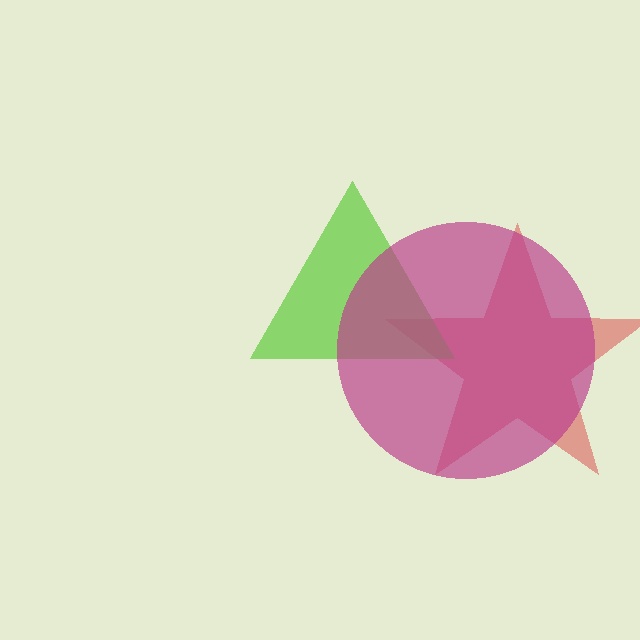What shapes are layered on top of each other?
The layered shapes are: a red star, a lime triangle, a magenta circle.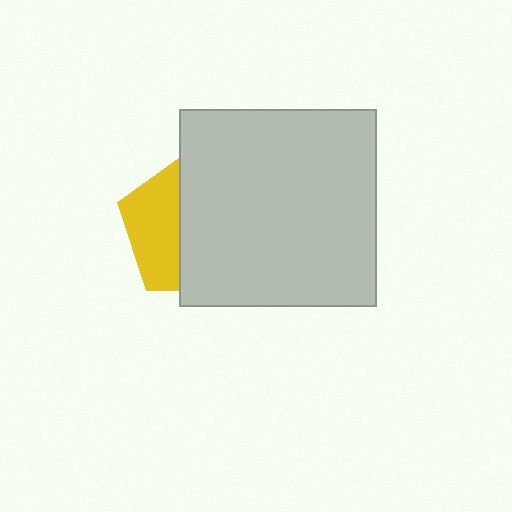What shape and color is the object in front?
The object in front is a light gray square.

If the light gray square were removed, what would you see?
You would see the complete yellow pentagon.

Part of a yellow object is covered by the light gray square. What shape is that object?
It is a pentagon.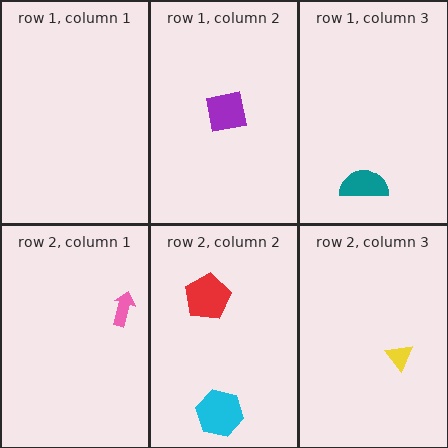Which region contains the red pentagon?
The row 2, column 2 region.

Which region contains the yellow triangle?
The row 2, column 3 region.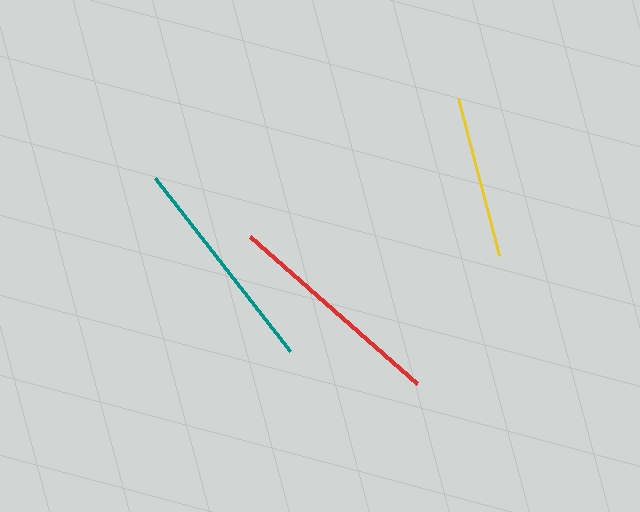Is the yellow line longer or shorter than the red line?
The red line is longer than the yellow line.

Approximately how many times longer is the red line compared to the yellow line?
The red line is approximately 1.4 times the length of the yellow line.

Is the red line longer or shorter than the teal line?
The red line is longer than the teal line.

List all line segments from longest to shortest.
From longest to shortest: red, teal, yellow.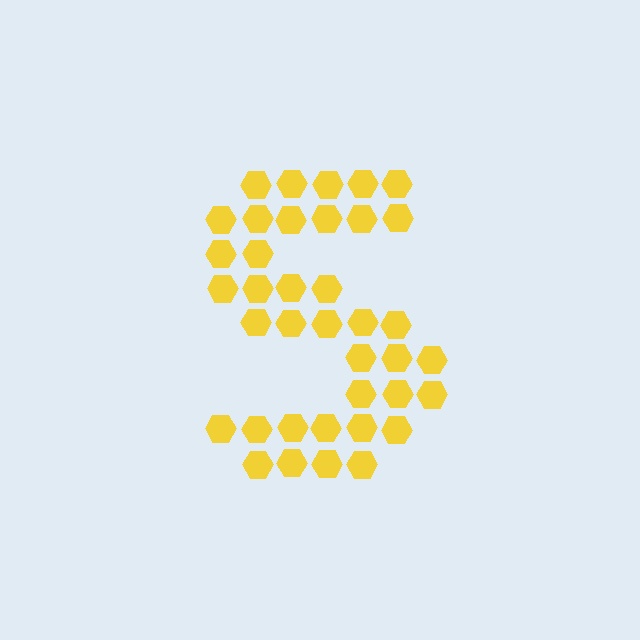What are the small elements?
The small elements are hexagons.